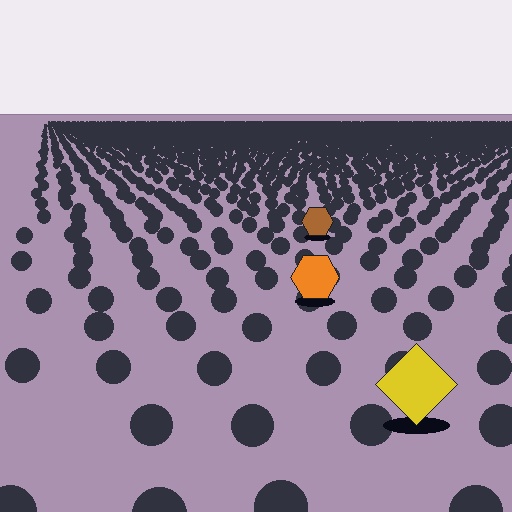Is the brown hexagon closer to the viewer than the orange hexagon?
No. The orange hexagon is closer — you can tell from the texture gradient: the ground texture is coarser near it.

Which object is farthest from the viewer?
The brown hexagon is farthest from the viewer. It appears smaller and the ground texture around it is denser.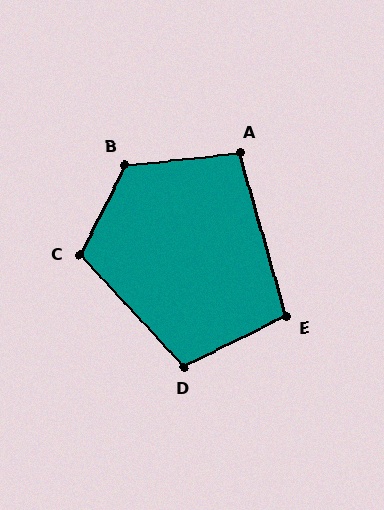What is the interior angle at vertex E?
Approximately 100 degrees (obtuse).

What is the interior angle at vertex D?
Approximately 107 degrees (obtuse).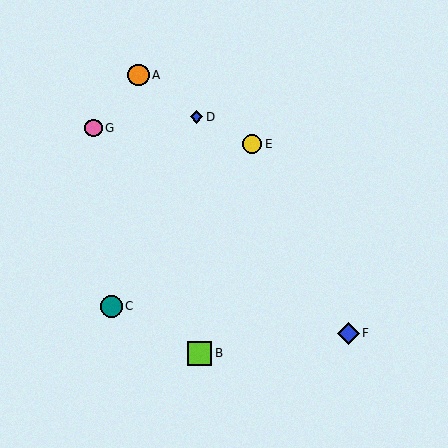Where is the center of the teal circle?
The center of the teal circle is at (111, 306).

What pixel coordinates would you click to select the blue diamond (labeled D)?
Click at (196, 117) to select the blue diamond D.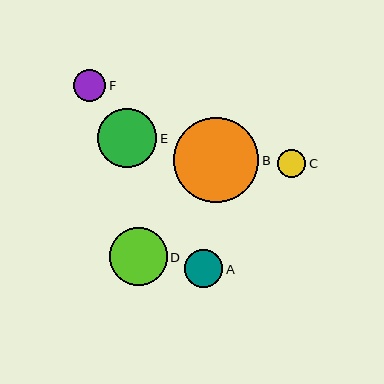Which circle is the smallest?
Circle C is the smallest with a size of approximately 28 pixels.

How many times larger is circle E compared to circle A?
Circle E is approximately 1.5 times the size of circle A.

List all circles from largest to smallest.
From largest to smallest: B, E, D, A, F, C.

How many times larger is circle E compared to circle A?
Circle E is approximately 1.5 times the size of circle A.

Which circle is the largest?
Circle B is the largest with a size of approximately 85 pixels.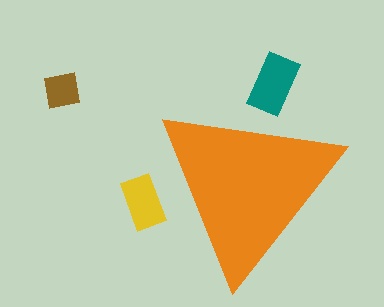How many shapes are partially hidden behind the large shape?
2 shapes are partially hidden.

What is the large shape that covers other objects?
An orange triangle.